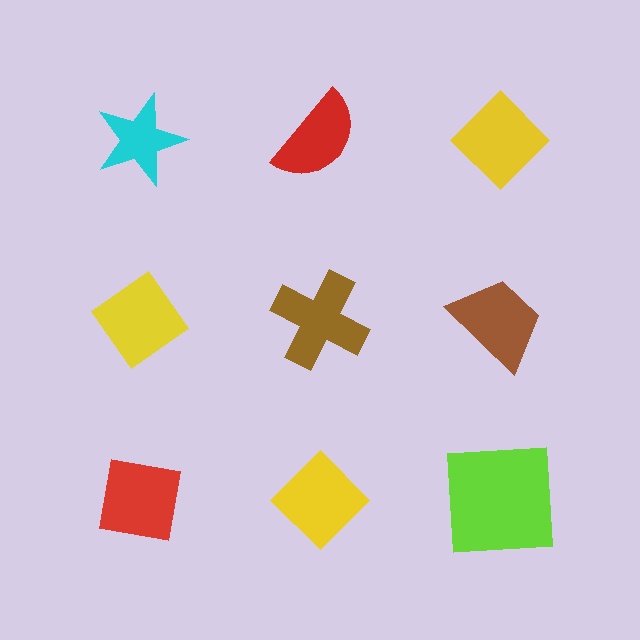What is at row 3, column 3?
A lime square.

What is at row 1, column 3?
A yellow diamond.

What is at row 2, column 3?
A brown trapezoid.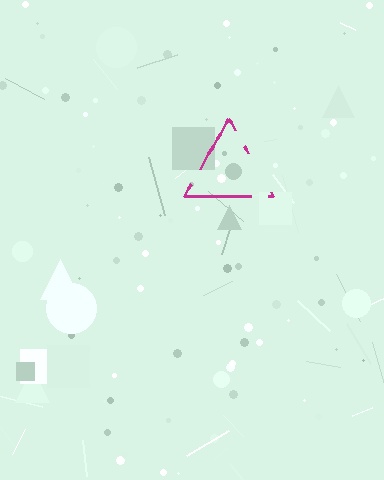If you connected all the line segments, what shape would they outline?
They would outline a triangle.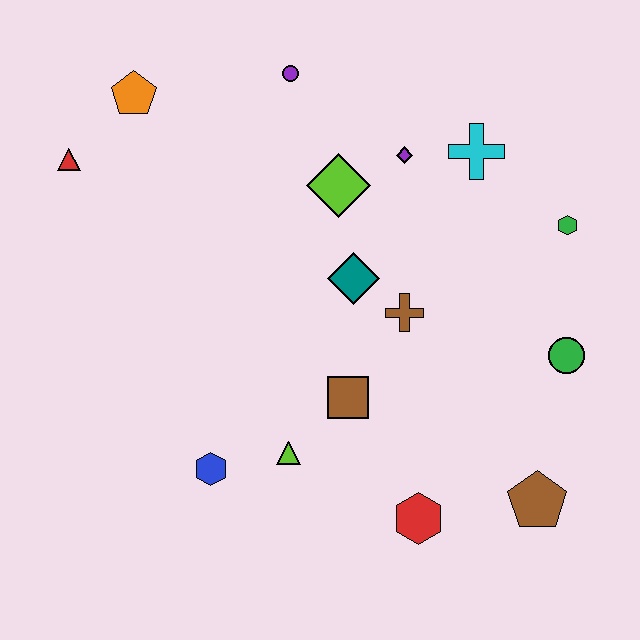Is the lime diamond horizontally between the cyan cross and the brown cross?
No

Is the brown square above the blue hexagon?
Yes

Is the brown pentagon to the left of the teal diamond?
No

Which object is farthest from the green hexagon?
The red triangle is farthest from the green hexagon.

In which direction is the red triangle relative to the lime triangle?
The red triangle is above the lime triangle.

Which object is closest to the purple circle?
The lime diamond is closest to the purple circle.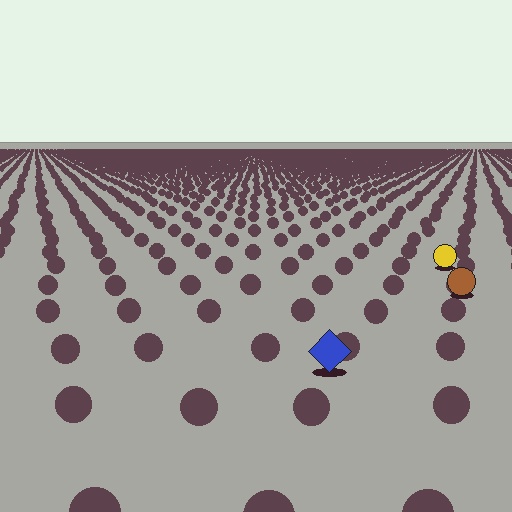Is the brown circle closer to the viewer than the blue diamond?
No. The blue diamond is closer — you can tell from the texture gradient: the ground texture is coarser near it.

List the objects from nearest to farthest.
From nearest to farthest: the blue diamond, the brown circle, the yellow circle.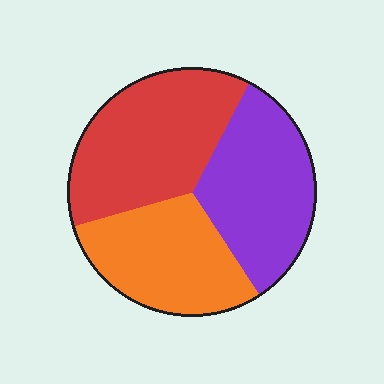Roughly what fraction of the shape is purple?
Purple takes up about one third (1/3) of the shape.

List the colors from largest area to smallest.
From largest to smallest: red, purple, orange.